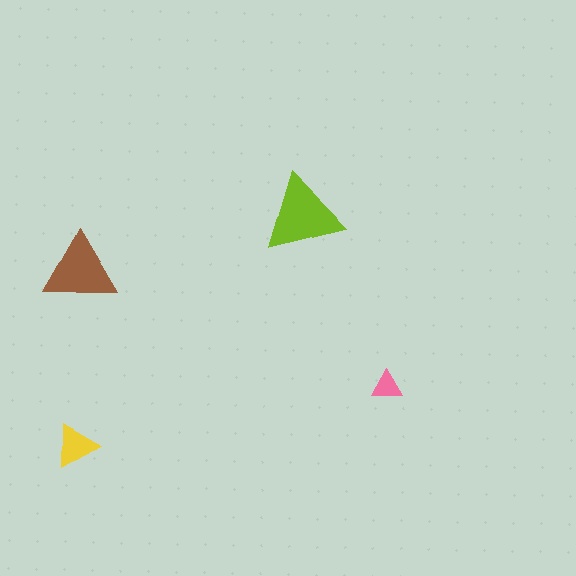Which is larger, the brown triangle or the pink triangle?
The brown one.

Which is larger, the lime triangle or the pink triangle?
The lime one.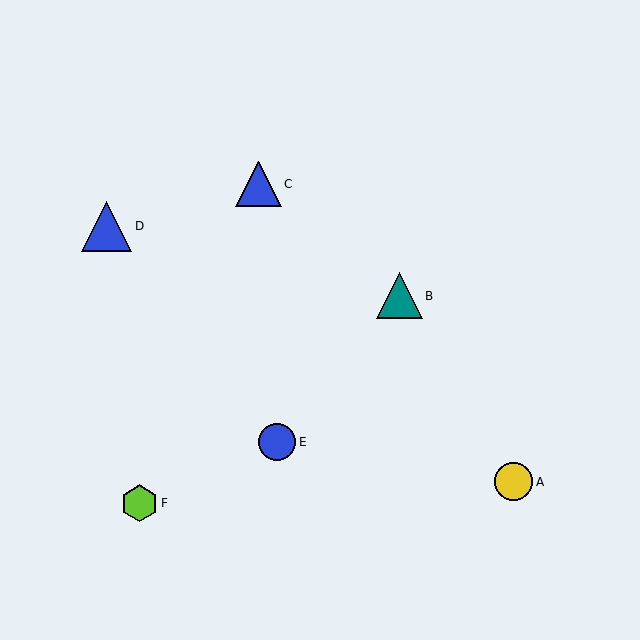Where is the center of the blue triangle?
The center of the blue triangle is at (107, 226).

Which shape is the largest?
The blue triangle (labeled D) is the largest.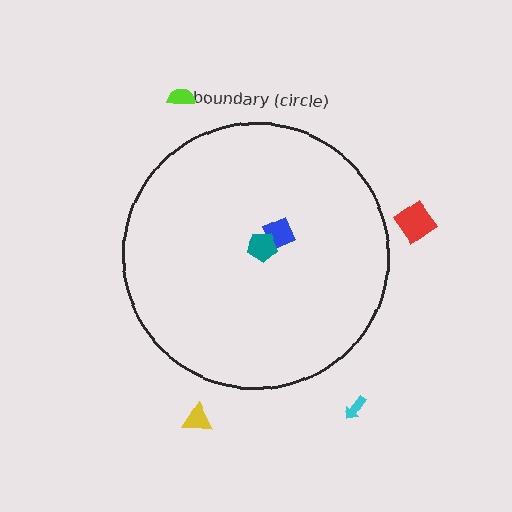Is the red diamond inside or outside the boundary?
Outside.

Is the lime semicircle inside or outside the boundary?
Outside.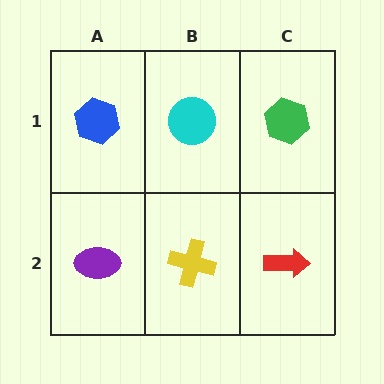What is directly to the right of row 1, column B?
A green hexagon.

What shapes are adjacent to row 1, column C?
A red arrow (row 2, column C), a cyan circle (row 1, column B).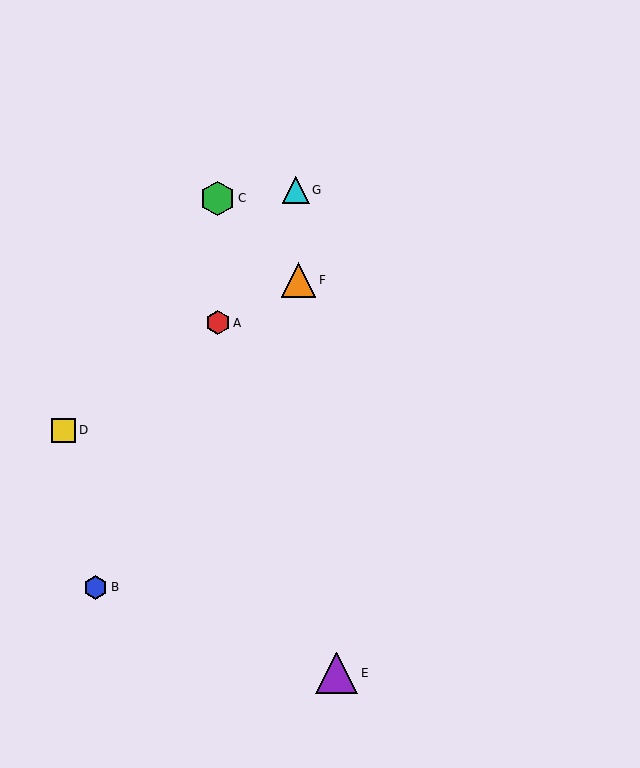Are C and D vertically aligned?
No, C is at x≈218 and D is at x≈64.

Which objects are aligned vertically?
Objects A, C are aligned vertically.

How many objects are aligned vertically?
2 objects (A, C) are aligned vertically.